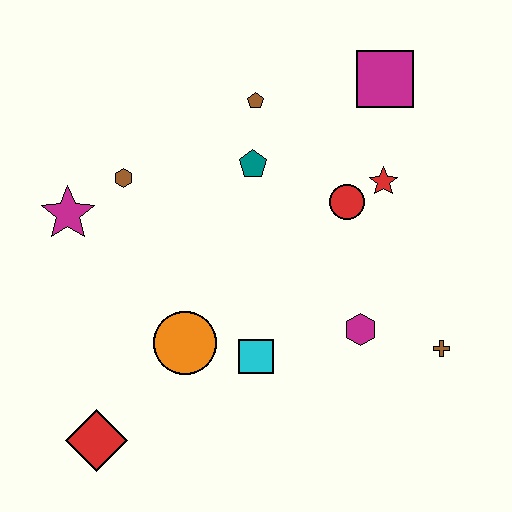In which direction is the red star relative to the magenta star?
The red star is to the right of the magenta star.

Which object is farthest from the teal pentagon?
The red diamond is farthest from the teal pentagon.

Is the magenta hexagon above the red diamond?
Yes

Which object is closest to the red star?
The red circle is closest to the red star.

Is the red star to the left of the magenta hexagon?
No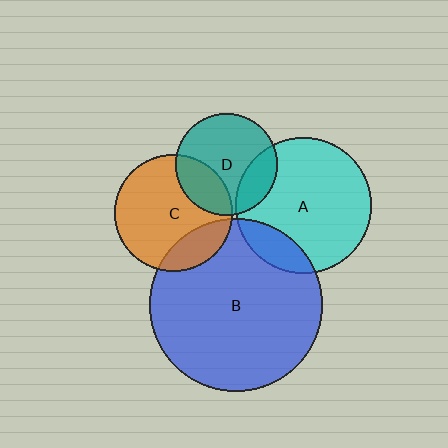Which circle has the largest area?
Circle B (blue).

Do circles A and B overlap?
Yes.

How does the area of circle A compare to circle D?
Approximately 1.8 times.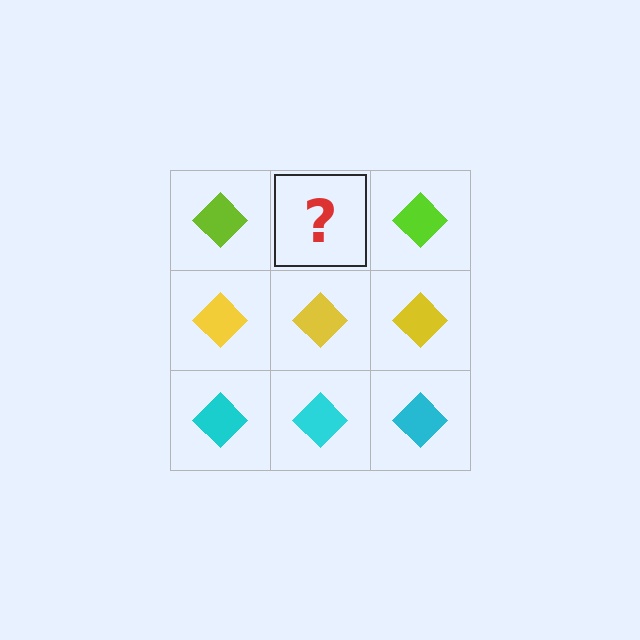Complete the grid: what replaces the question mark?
The question mark should be replaced with a lime diamond.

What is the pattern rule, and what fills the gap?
The rule is that each row has a consistent color. The gap should be filled with a lime diamond.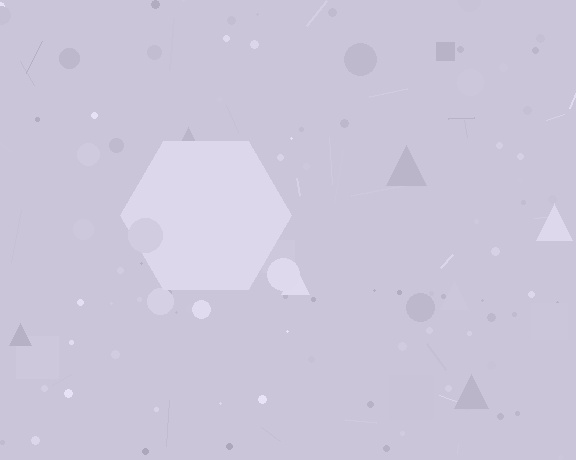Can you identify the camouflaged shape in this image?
The camouflaged shape is a hexagon.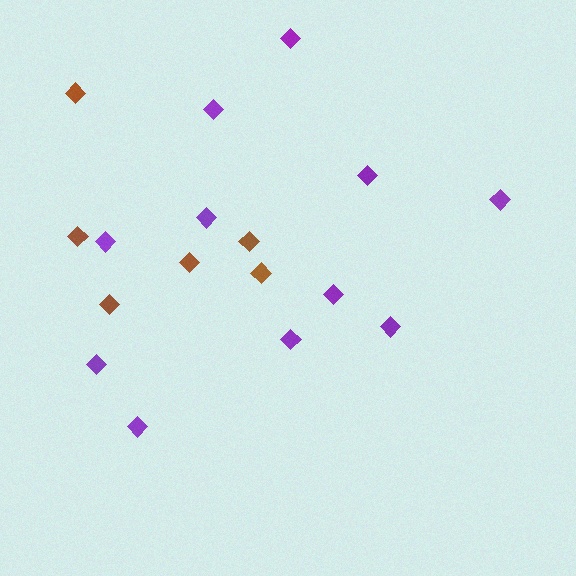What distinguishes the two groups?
There are 2 groups: one group of brown diamonds (6) and one group of purple diamonds (11).